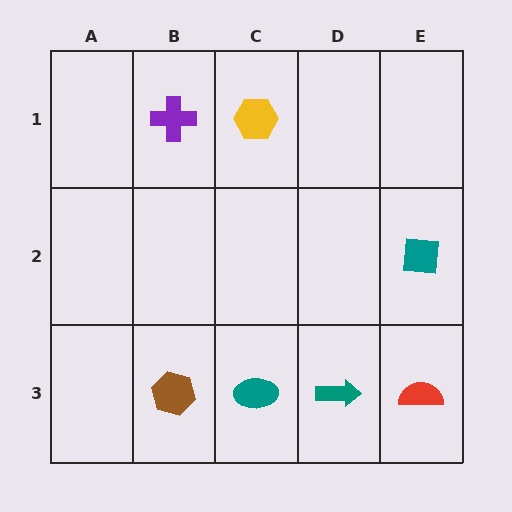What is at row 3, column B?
A brown hexagon.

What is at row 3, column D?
A teal arrow.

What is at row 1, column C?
A yellow hexagon.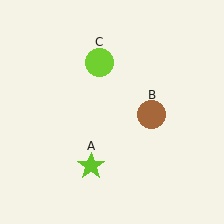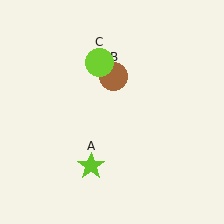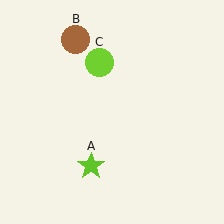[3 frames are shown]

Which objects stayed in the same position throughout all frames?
Lime star (object A) and lime circle (object C) remained stationary.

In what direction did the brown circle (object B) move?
The brown circle (object B) moved up and to the left.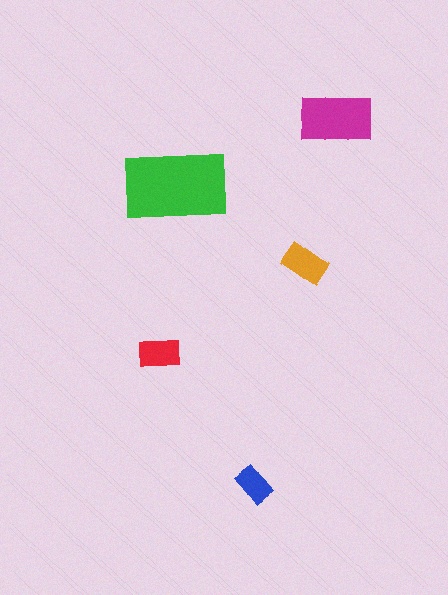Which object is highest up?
The magenta rectangle is topmost.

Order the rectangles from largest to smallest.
the green one, the magenta one, the orange one, the red one, the blue one.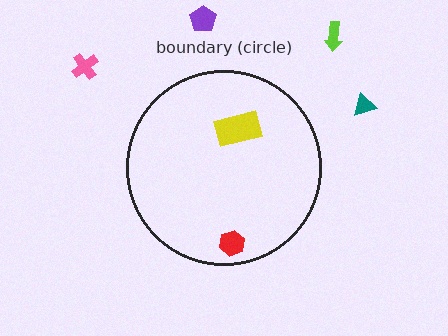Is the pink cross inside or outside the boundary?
Outside.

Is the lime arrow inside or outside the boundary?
Outside.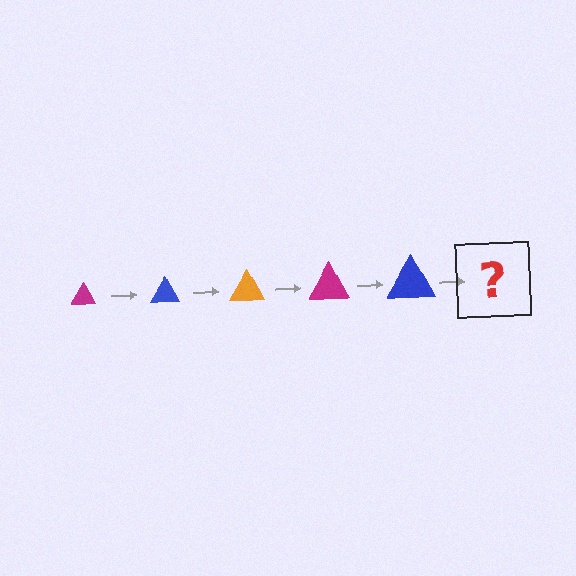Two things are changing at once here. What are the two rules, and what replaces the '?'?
The two rules are that the triangle grows larger each step and the color cycles through magenta, blue, and orange. The '?' should be an orange triangle, larger than the previous one.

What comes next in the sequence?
The next element should be an orange triangle, larger than the previous one.